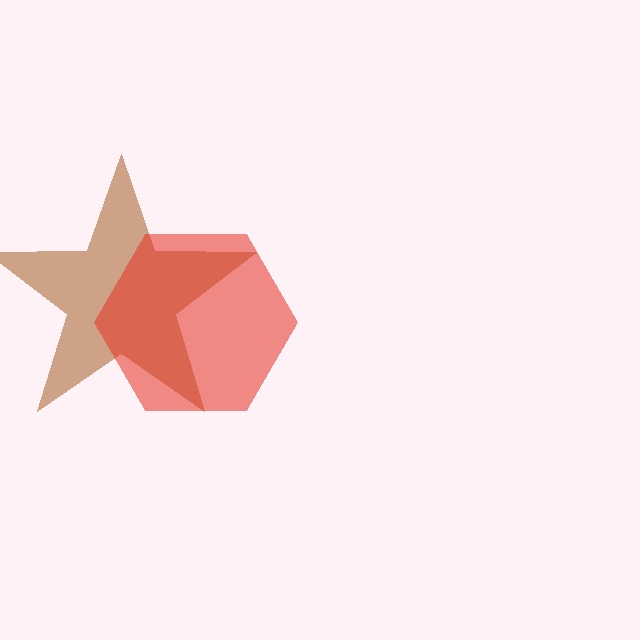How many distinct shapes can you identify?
There are 2 distinct shapes: a brown star, a red hexagon.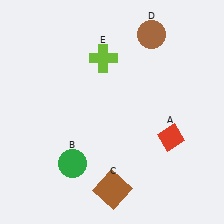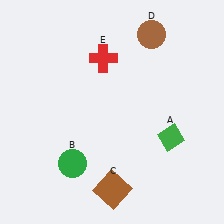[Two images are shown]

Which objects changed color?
A changed from red to green. E changed from lime to red.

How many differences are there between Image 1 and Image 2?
There are 2 differences between the two images.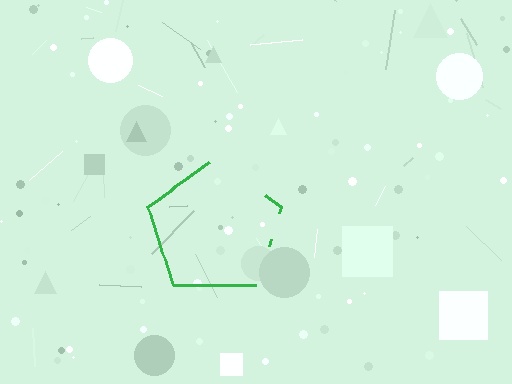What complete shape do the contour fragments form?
The contour fragments form a pentagon.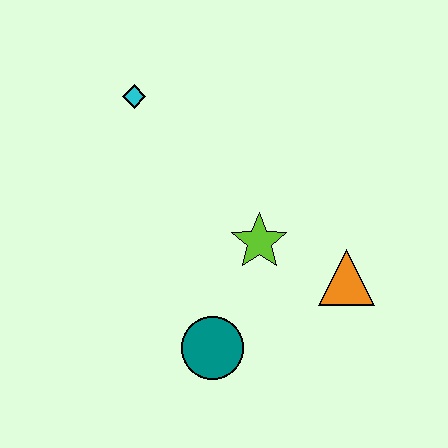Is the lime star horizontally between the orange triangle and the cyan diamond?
Yes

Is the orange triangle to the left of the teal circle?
No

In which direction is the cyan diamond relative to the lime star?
The cyan diamond is above the lime star.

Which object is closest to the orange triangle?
The lime star is closest to the orange triangle.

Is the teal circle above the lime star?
No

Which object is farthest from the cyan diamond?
The orange triangle is farthest from the cyan diamond.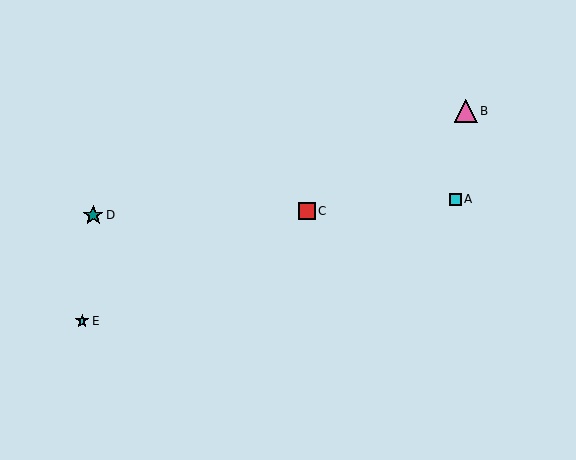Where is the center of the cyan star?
The center of the cyan star is at (82, 321).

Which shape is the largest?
The pink triangle (labeled B) is the largest.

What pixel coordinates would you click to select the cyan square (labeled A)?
Click at (455, 199) to select the cyan square A.